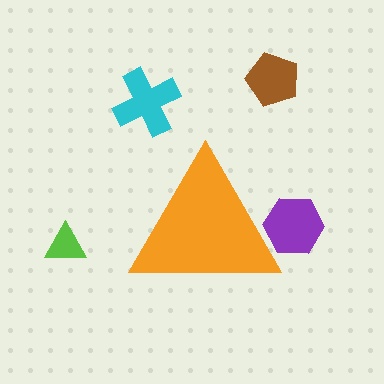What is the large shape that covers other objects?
An orange triangle.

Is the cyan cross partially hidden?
No, the cyan cross is fully visible.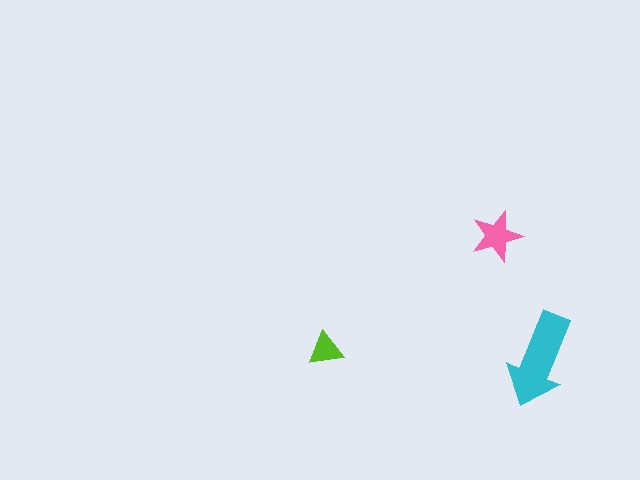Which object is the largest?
The cyan arrow.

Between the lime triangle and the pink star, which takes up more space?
The pink star.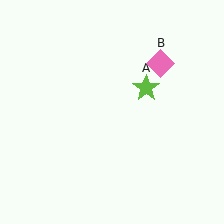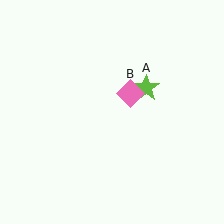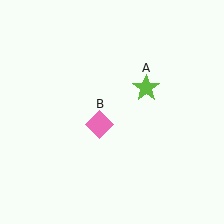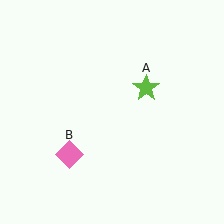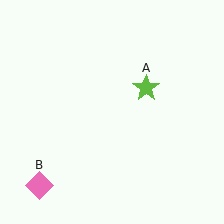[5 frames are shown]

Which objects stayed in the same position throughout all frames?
Lime star (object A) remained stationary.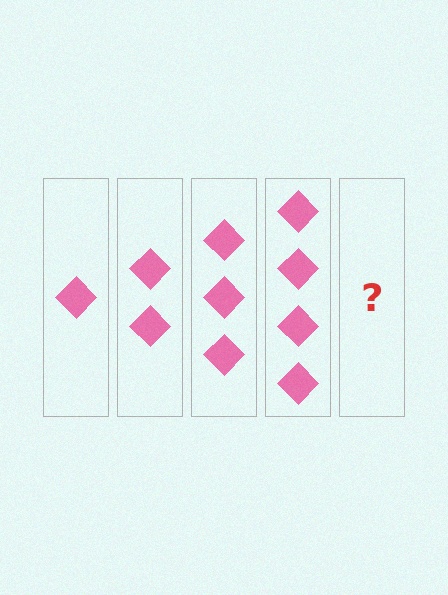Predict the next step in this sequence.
The next step is 5 diamonds.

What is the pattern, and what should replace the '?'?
The pattern is that each step adds one more diamond. The '?' should be 5 diamonds.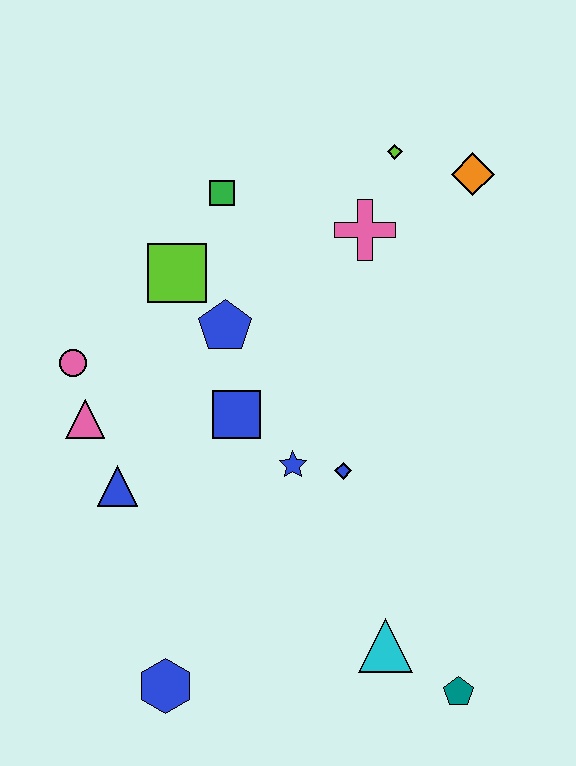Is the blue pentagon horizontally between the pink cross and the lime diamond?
No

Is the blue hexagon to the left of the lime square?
Yes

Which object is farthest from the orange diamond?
The blue hexagon is farthest from the orange diamond.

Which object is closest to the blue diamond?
The blue star is closest to the blue diamond.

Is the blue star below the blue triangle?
No